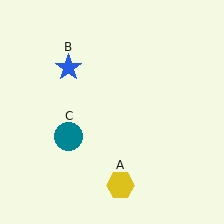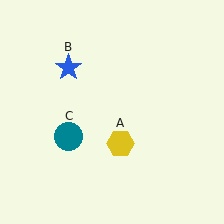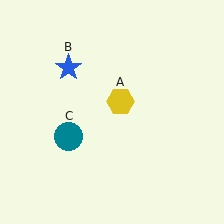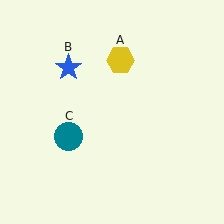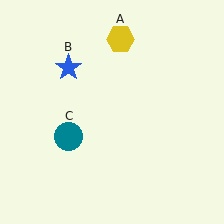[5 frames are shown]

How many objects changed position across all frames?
1 object changed position: yellow hexagon (object A).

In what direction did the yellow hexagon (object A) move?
The yellow hexagon (object A) moved up.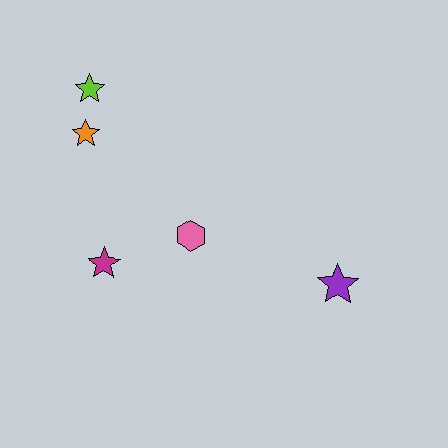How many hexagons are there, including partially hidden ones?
There is 1 hexagon.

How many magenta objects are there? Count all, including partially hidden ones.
There is 1 magenta object.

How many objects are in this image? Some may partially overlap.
There are 5 objects.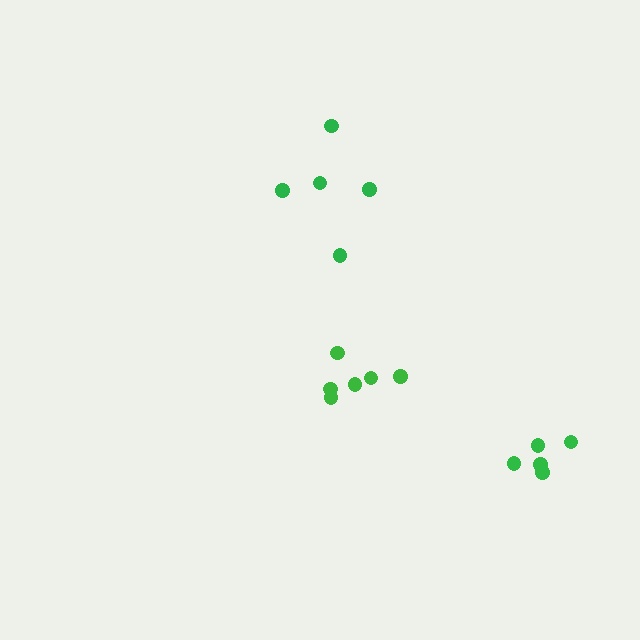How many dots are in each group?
Group 1: 6 dots, Group 2: 5 dots, Group 3: 5 dots (16 total).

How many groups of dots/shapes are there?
There are 3 groups.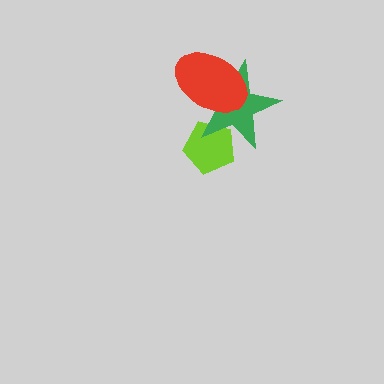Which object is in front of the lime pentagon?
The green star is in front of the lime pentagon.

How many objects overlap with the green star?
2 objects overlap with the green star.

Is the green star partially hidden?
Yes, it is partially covered by another shape.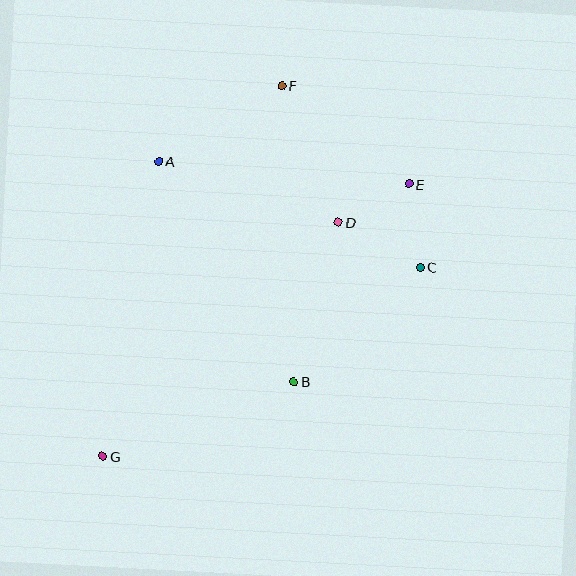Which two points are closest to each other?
Points D and E are closest to each other.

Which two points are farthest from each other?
Points F and G are farthest from each other.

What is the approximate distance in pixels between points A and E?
The distance between A and E is approximately 251 pixels.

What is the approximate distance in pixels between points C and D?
The distance between C and D is approximately 94 pixels.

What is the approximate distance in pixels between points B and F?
The distance between B and F is approximately 296 pixels.